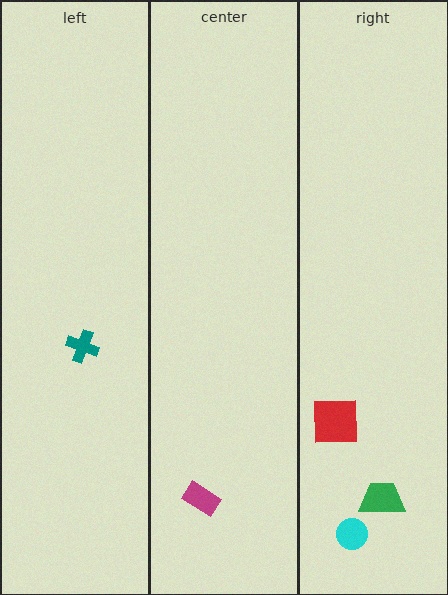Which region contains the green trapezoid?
The right region.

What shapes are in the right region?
The cyan circle, the green trapezoid, the red square.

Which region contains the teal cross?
The left region.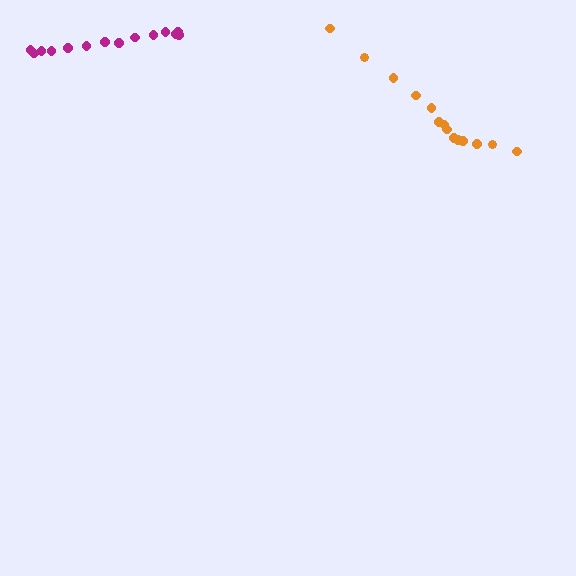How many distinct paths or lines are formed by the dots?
There are 2 distinct paths.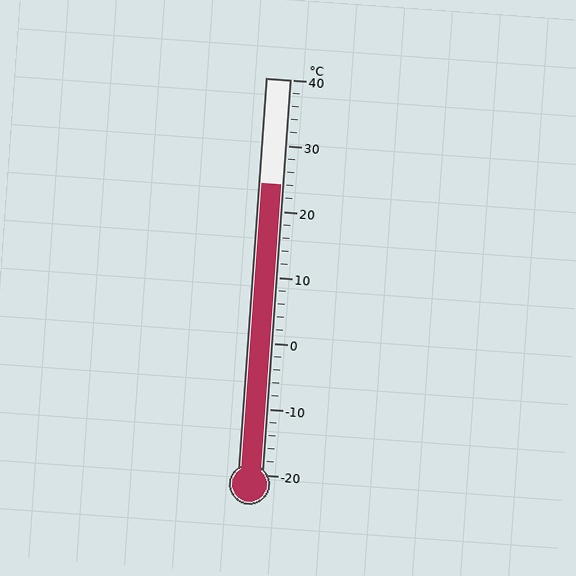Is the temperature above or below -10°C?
The temperature is above -10°C.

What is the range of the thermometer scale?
The thermometer scale ranges from -20°C to 40°C.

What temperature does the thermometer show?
The thermometer shows approximately 24°C.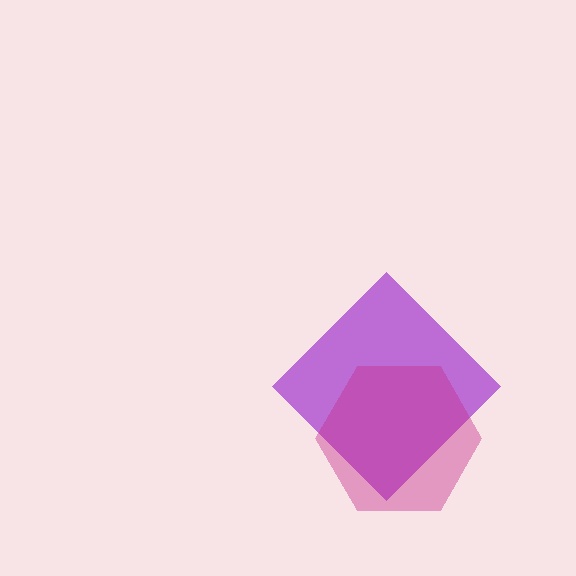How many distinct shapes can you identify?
There are 2 distinct shapes: a purple diamond, a magenta hexagon.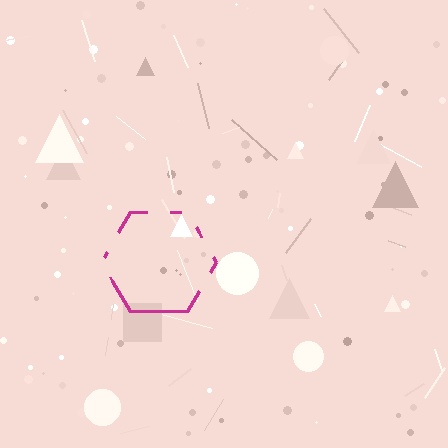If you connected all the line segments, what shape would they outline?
They would outline a hexagon.